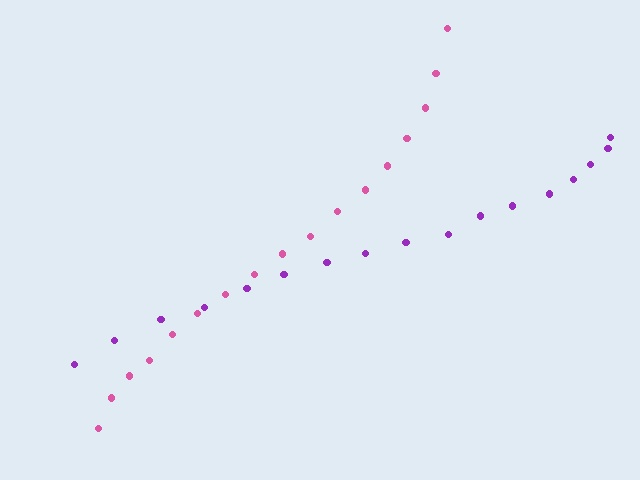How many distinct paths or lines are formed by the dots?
There are 2 distinct paths.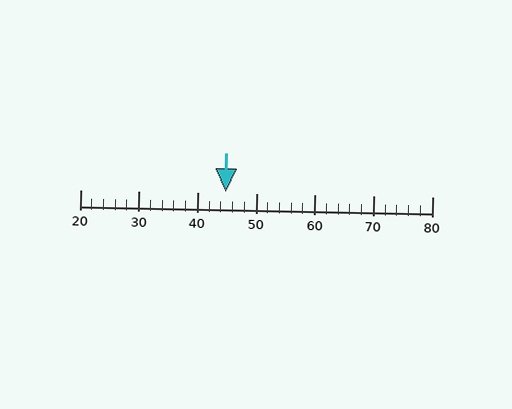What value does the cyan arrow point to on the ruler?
The cyan arrow points to approximately 45.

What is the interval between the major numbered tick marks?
The major tick marks are spaced 10 units apart.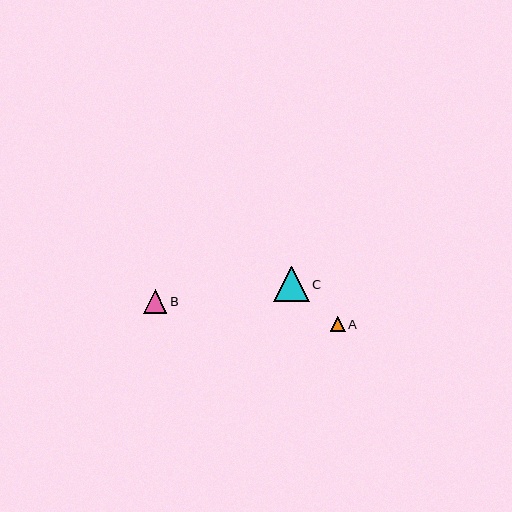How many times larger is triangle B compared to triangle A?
Triangle B is approximately 1.6 times the size of triangle A.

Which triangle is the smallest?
Triangle A is the smallest with a size of approximately 15 pixels.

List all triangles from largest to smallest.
From largest to smallest: C, B, A.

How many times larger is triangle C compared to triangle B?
Triangle C is approximately 1.5 times the size of triangle B.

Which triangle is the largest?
Triangle C is the largest with a size of approximately 35 pixels.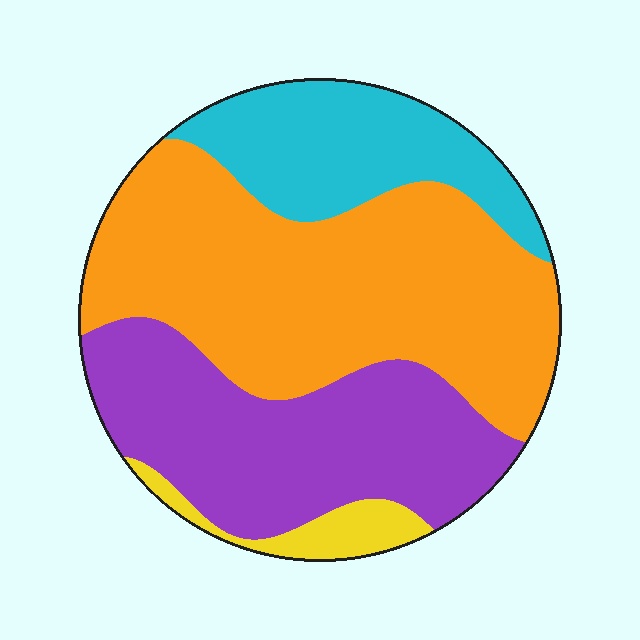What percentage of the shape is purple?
Purple covers 31% of the shape.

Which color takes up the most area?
Orange, at roughly 45%.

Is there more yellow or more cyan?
Cyan.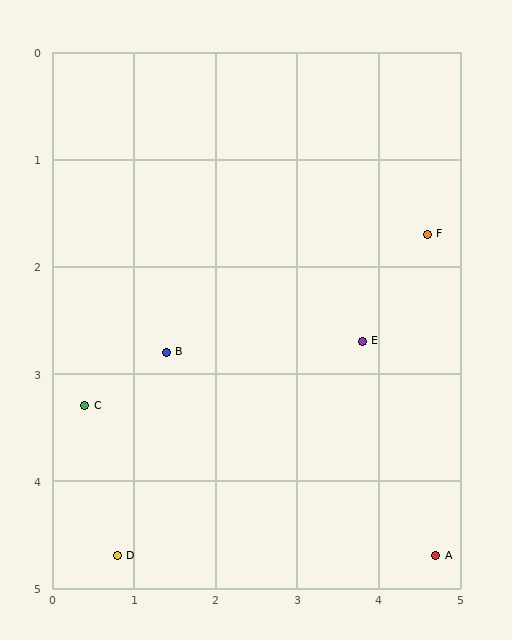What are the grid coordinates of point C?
Point C is at approximately (0.4, 3.3).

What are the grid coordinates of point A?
Point A is at approximately (4.7, 4.7).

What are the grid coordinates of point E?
Point E is at approximately (3.8, 2.7).